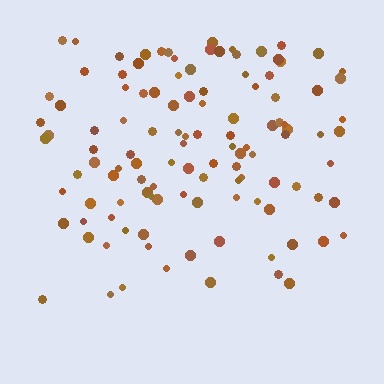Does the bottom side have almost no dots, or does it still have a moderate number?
Still a moderate number, just noticeably fewer than the top.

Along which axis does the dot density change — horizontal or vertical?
Vertical.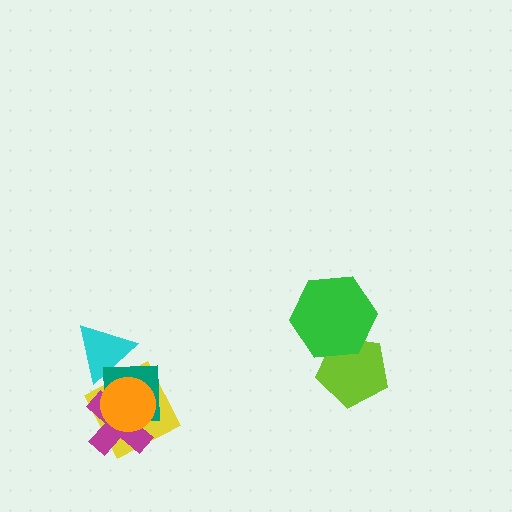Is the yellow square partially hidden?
Yes, it is partially covered by another shape.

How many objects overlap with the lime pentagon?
1 object overlaps with the lime pentagon.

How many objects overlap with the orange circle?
3 objects overlap with the orange circle.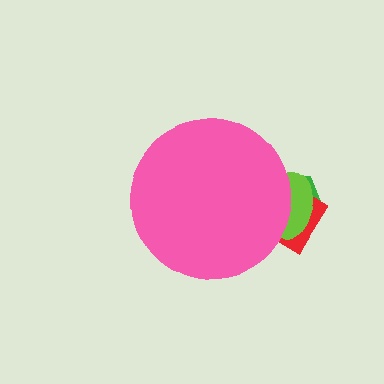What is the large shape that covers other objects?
A pink circle.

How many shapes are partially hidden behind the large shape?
3 shapes are partially hidden.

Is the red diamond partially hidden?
Yes, the red diamond is partially hidden behind the pink circle.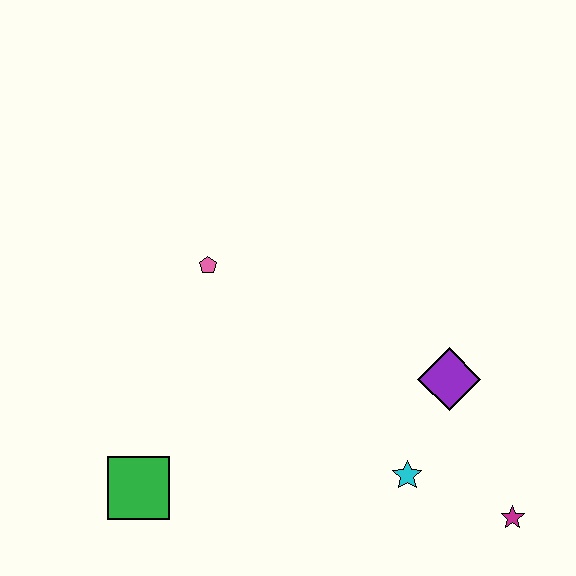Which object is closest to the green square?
The pink pentagon is closest to the green square.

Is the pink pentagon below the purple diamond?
No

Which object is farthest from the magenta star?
The pink pentagon is farthest from the magenta star.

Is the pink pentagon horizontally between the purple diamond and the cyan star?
No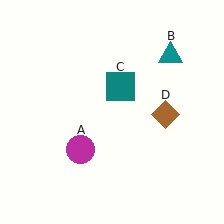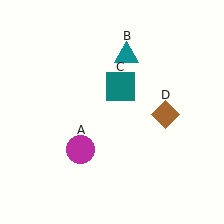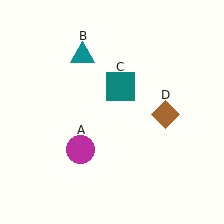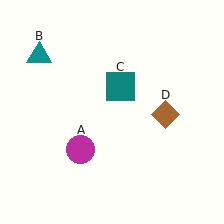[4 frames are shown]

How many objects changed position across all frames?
1 object changed position: teal triangle (object B).